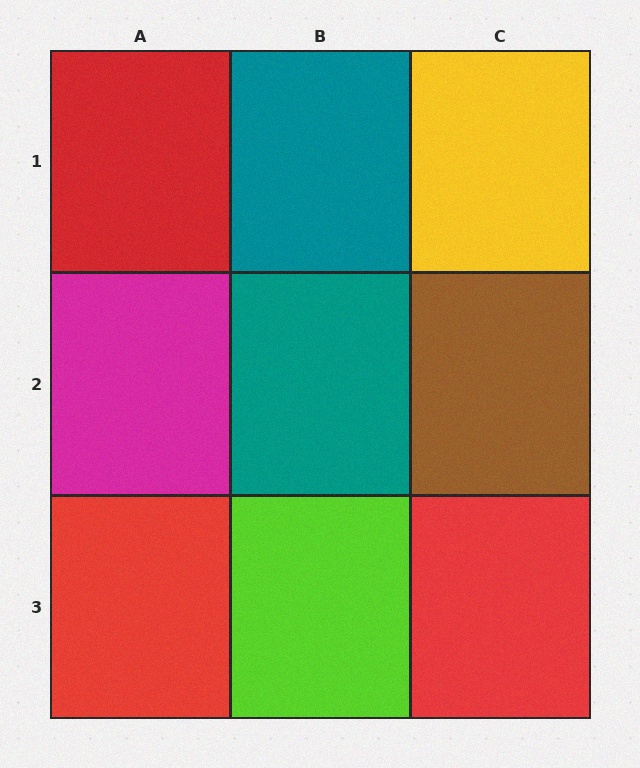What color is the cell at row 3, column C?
Red.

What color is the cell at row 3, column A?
Red.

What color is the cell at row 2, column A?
Magenta.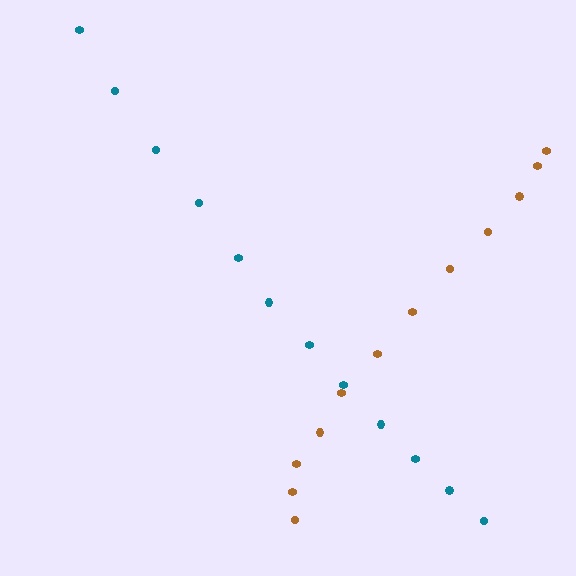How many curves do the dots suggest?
There are 2 distinct paths.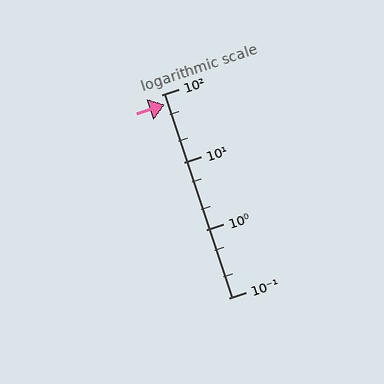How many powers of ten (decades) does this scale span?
The scale spans 3 decades, from 0.1 to 100.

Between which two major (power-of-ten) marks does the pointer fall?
The pointer is between 10 and 100.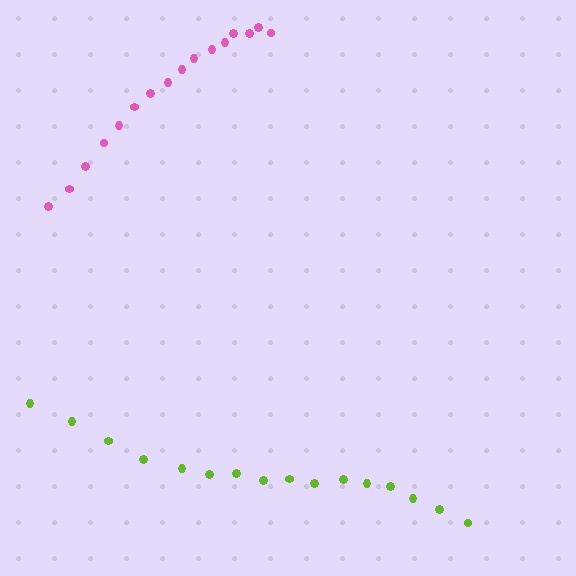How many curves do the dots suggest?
There are 2 distinct paths.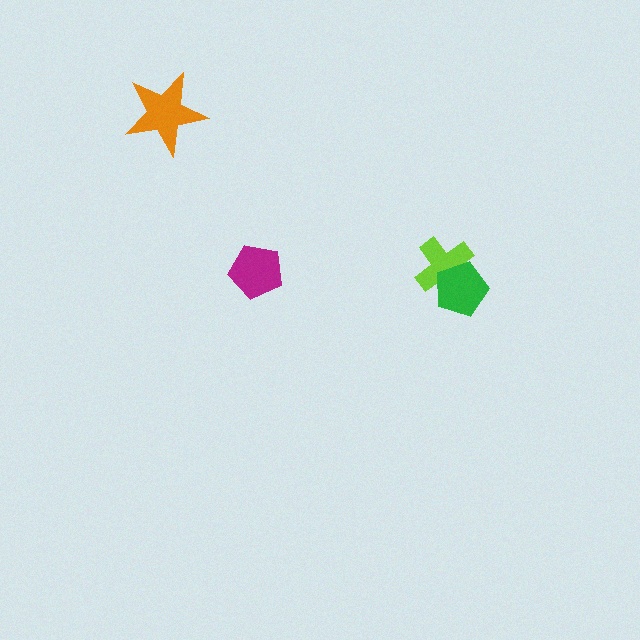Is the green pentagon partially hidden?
No, no other shape covers it.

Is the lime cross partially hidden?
Yes, it is partially covered by another shape.